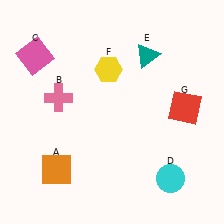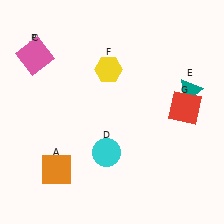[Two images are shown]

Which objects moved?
The objects that moved are: the pink cross (B), the cyan circle (D), the teal triangle (E).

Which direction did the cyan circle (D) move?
The cyan circle (D) moved left.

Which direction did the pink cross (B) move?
The pink cross (B) moved up.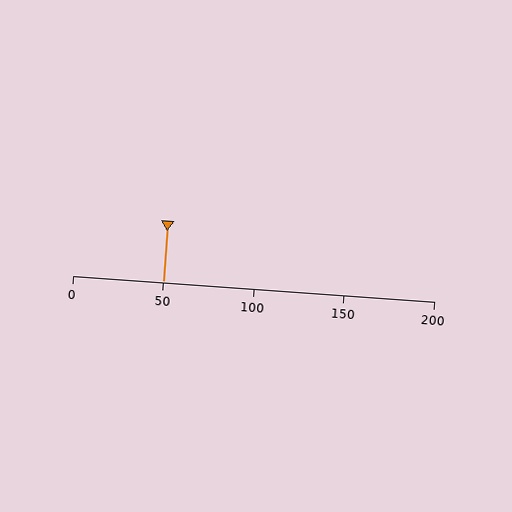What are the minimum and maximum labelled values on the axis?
The axis runs from 0 to 200.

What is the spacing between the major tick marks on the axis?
The major ticks are spaced 50 apart.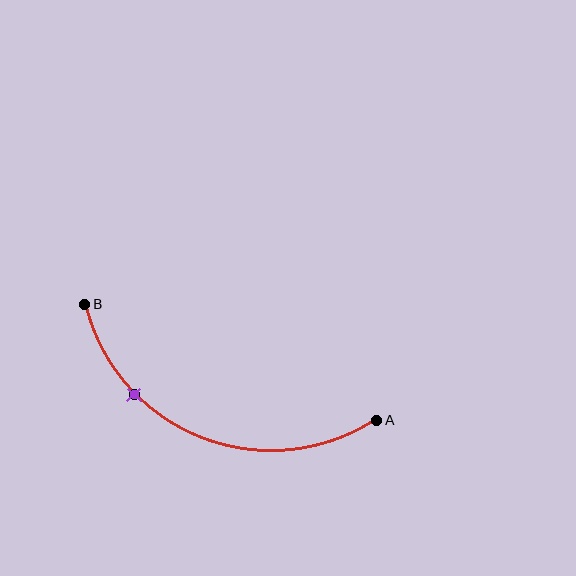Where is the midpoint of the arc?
The arc midpoint is the point on the curve farthest from the straight line joining A and B. It sits below that line.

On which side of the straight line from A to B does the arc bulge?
The arc bulges below the straight line connecting A and B.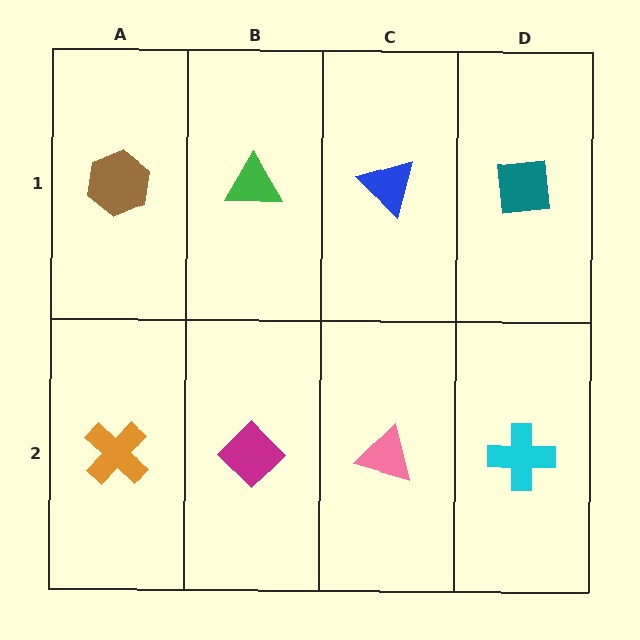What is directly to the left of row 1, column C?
A green triangle.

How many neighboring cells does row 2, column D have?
2.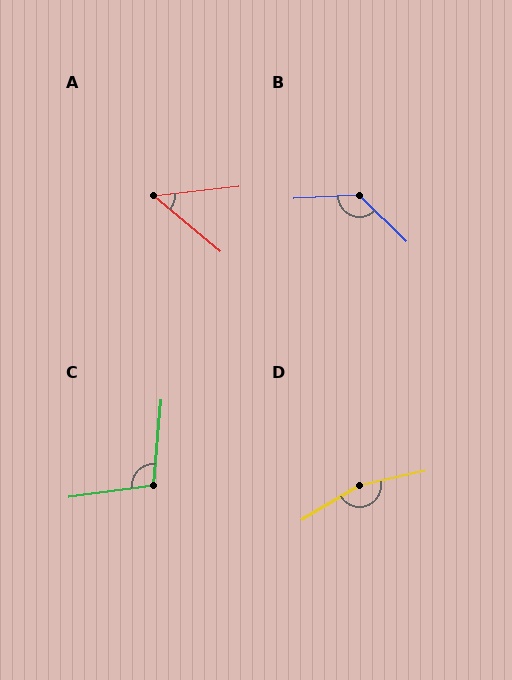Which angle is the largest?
D, at approximately 161 degrees.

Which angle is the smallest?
A, at approximately 46 degrees.